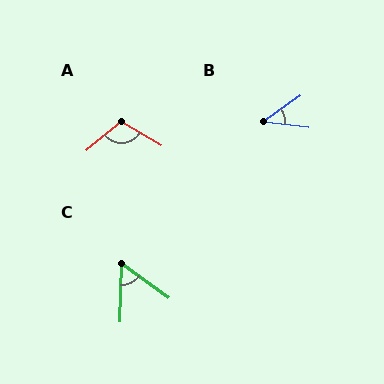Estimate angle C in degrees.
Approximately 56 degrees.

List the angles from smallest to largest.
B (42°), C (56°), A (109°).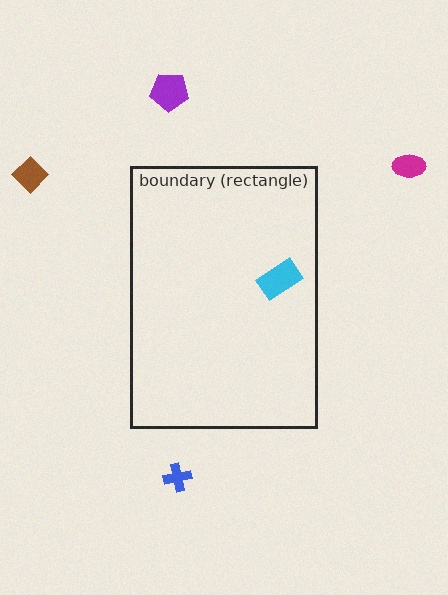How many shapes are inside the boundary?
1 inside, 4 outside.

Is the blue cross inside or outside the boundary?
Outside.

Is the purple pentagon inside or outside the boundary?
Outside.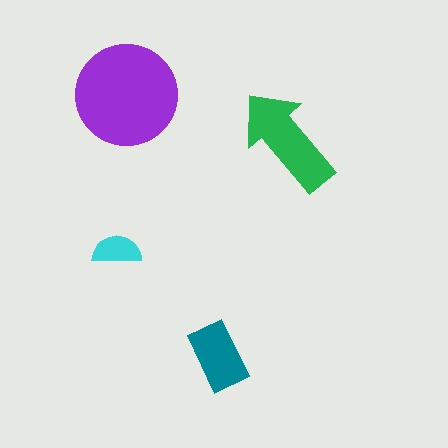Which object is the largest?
The purple circle.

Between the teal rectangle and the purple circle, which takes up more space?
The purple circle.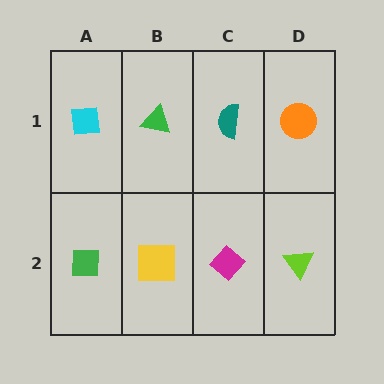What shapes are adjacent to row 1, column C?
A magenta diamond (row 2, column C), a green triangle (row 1, column B), an orange circle (row 1, column D).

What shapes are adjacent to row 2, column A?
A cyan square (row 1, column A), a yellow square (row 2, column B).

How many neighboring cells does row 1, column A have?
2.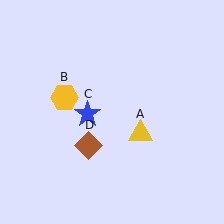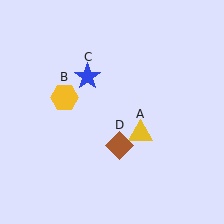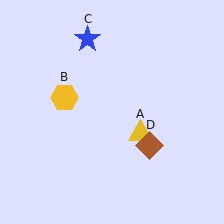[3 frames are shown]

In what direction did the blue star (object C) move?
The blue star (object C) moved up.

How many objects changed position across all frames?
2 objects changed position: blue star (object C), brown diamond (object D).